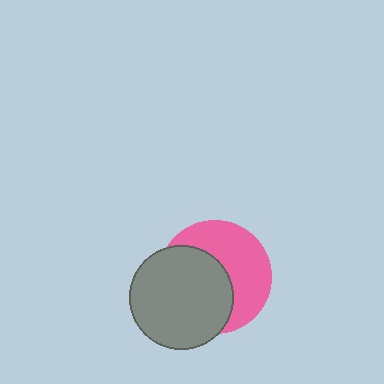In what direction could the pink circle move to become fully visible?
The pink circle could move toward the upper-right. That would shift it out from behind the gray circle entirely.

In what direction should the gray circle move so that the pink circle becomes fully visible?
The gray circle should move toward the lower-left. That is the shortest direction to clear the overlap and leave the pink circle fully visible.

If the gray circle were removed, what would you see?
You would see the complete pink circle.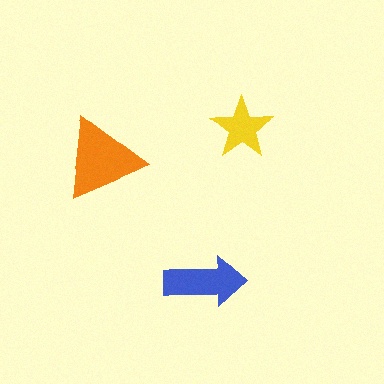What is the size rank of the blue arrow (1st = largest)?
2nd.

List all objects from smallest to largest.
The yellow star, the blue arrow, the orange triangle.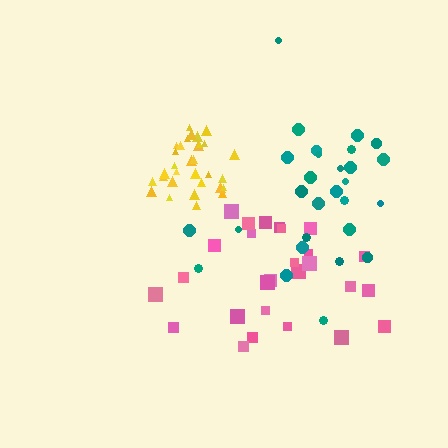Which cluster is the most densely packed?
Yellow.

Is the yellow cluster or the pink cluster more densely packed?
Yellow.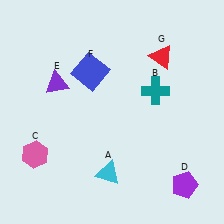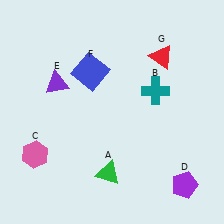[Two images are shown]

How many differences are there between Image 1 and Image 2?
There is 1 difference between the two images.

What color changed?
The triangle (A) changed from cyan in Image 1 to green in Image 2.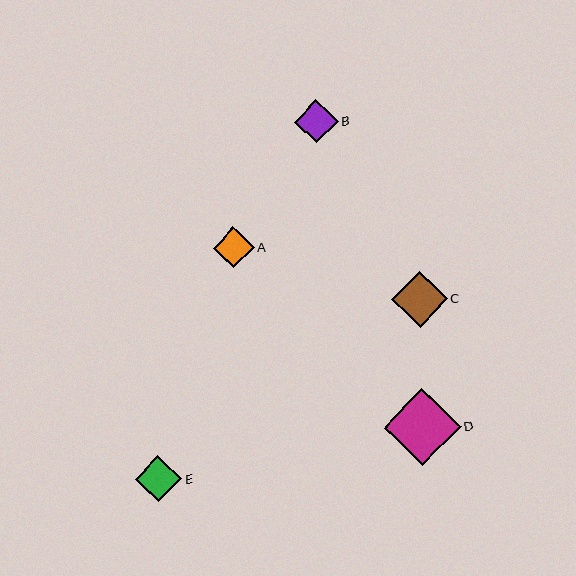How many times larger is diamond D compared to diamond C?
Diamond D is approximately 1.4 times the size of diamond C.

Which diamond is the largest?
Diamond D is the largest with a size of approximately 77 pixels.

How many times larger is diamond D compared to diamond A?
Diamond D is approximately 1.9 times the size of diamond A.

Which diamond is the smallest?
Diamond A is the smallest with a size of approximately 41 pixels.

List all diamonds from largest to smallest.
From largest to smallest: D, C, E, B, A.